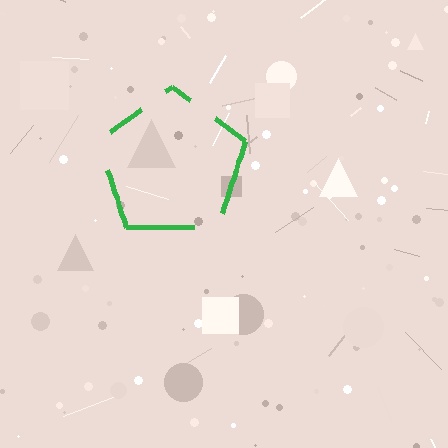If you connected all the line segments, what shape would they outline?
They would outline a pentagon.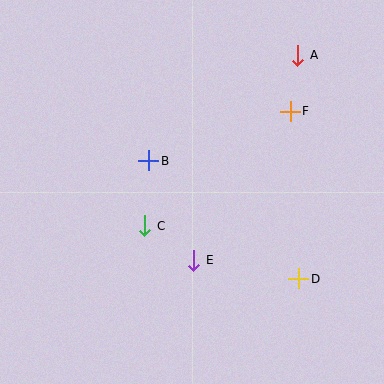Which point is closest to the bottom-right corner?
Point D is closest to the bottom-right corner.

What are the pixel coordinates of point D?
Point D is at (299, 279).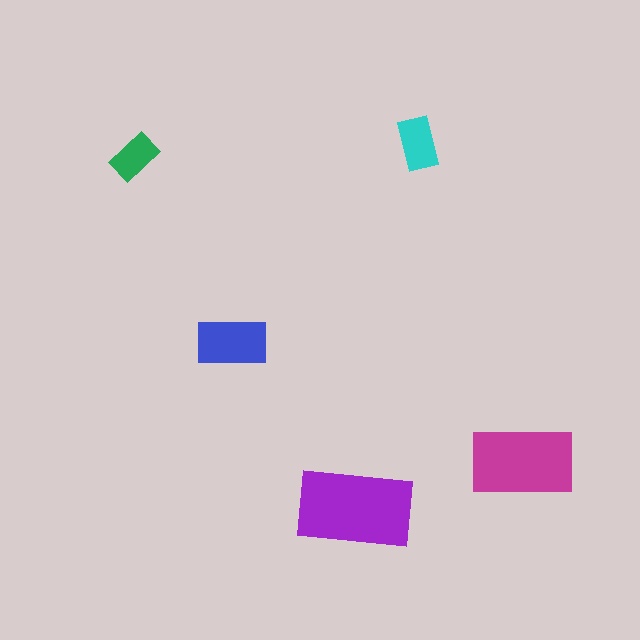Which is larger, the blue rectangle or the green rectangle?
The blue one.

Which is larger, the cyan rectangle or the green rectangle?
The cyan one.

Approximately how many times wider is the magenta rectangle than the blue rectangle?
About 1.5 times wider.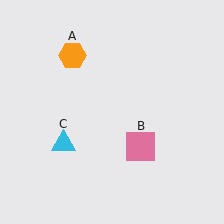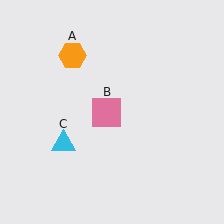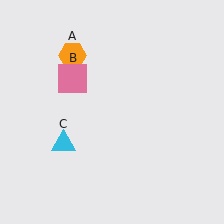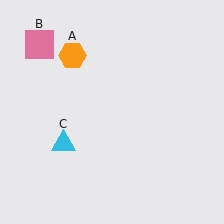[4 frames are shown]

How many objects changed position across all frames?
1 object changed position: pink square (object B).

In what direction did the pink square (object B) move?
The pink square (object B) moved up and to the left.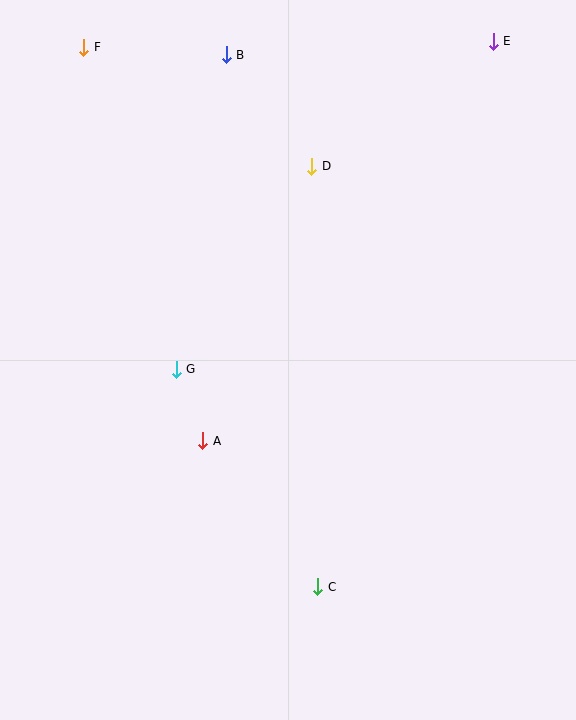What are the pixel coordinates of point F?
Point F is at (84, 47).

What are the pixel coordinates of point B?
Point B is at (226, 55).